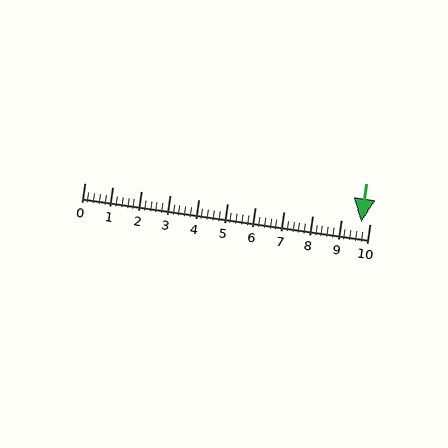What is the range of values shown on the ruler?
The ruler shows values from 0 to 10.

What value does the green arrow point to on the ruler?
The green arrow points to approximately 9.7.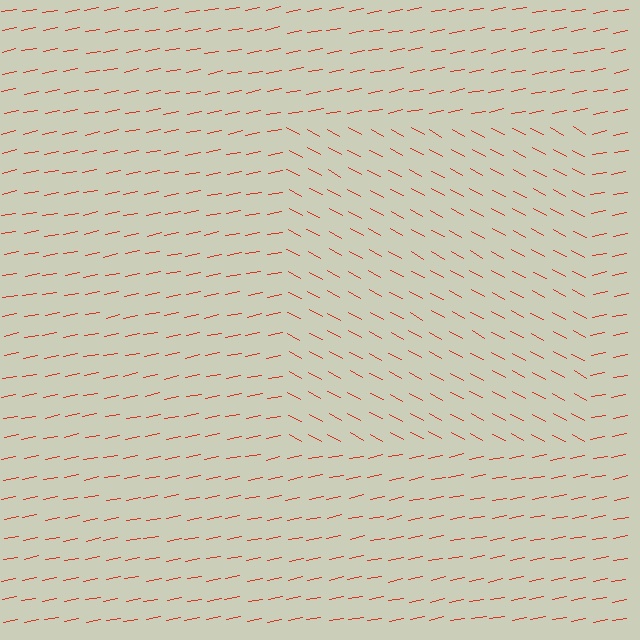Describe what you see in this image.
The image is filled with small red line segments. A rectangle region in the image has lines oriented differently from the surrounding lines, creating a visible texture boundary.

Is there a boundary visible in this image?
Yes, there is a texture boundary formed by a change in line orientation.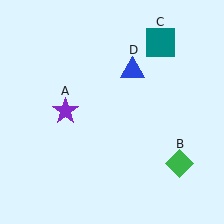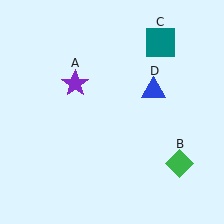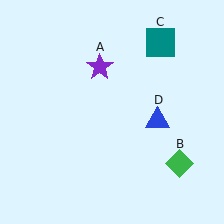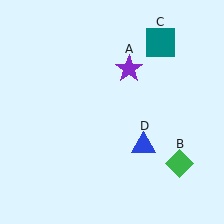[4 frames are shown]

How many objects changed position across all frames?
2 objects changed position: purple star (object A), blue triangle (object D).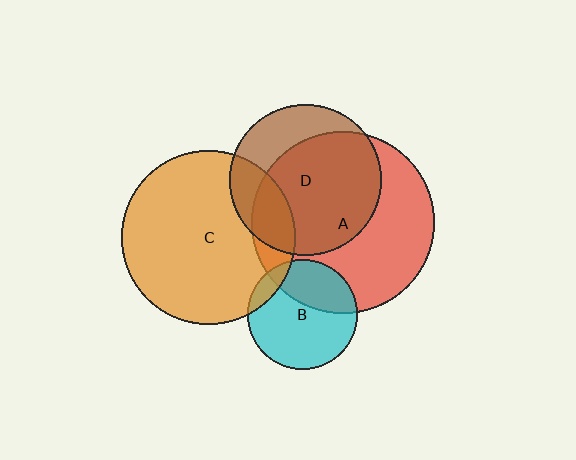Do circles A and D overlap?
Yes.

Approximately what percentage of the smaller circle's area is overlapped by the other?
Approximately 70%.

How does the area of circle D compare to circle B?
Approximately 1.9 times.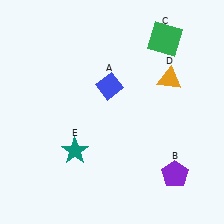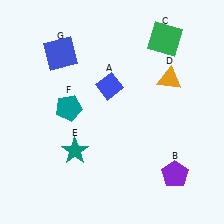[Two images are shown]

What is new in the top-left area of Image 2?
A blue square (G) was added in the top-left area of Image 2.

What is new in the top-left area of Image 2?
A teal pentagon (F) was added in the top-left area of Image 2.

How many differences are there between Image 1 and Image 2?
There are 2 differences between the two images.